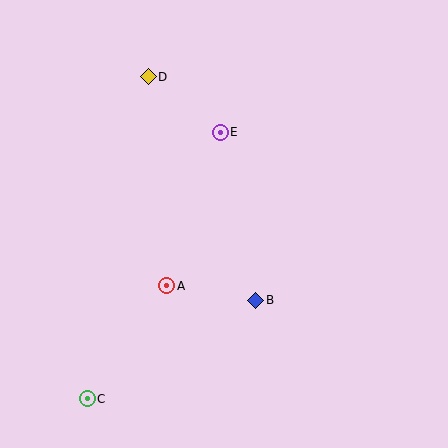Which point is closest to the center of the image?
Point B at (256, 300) is closest to the center.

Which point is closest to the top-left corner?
Point D is closest to the top-left corner.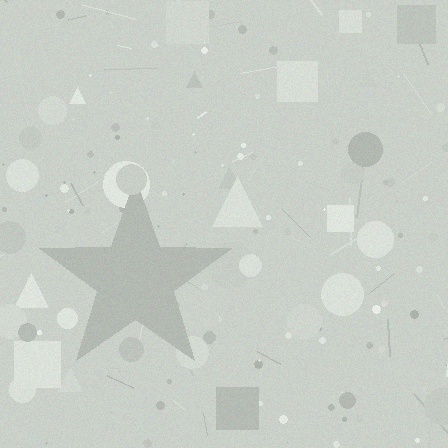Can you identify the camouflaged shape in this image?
The camouflaged shape is a star.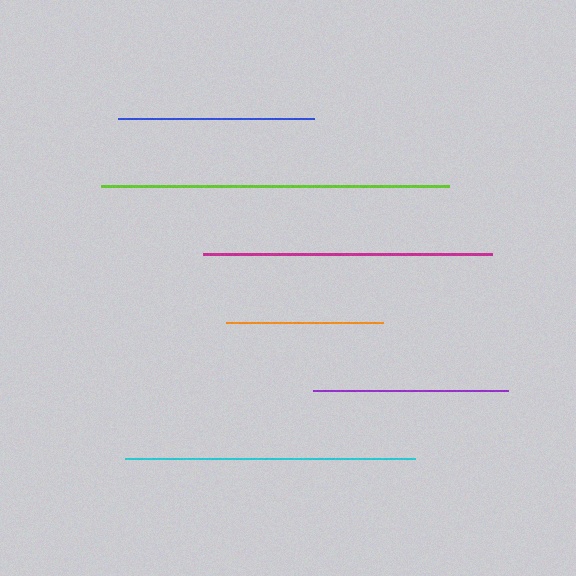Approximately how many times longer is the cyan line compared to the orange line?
The cyan line is approximately 1.8 times the length of the orange line.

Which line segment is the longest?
The lime line is the longest at approximately 347 pixels.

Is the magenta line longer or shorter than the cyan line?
The cyan line is longer than the magenta line.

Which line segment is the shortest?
The orange line is the shortest at approximately 157 pixels.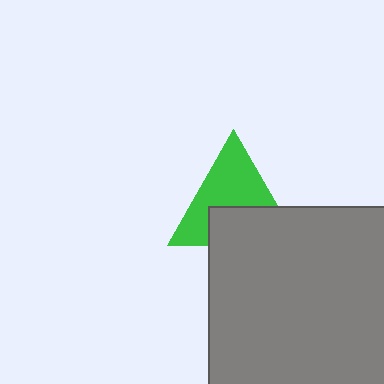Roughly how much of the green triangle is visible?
About half of it is visible (roughly 58%).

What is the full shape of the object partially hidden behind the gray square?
The partially hidden object is a green triangle.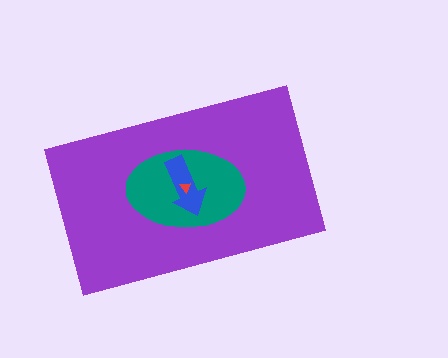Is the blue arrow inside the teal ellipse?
Yes.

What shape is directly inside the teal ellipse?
The blue arrow.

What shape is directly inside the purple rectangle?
The teal ellipse.